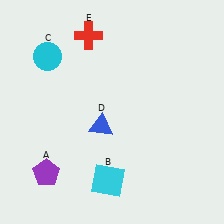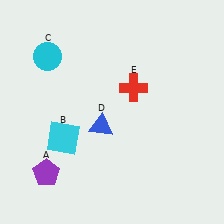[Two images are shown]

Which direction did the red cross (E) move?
The red cross (E) moved down.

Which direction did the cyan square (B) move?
The cyan square (B) moved left.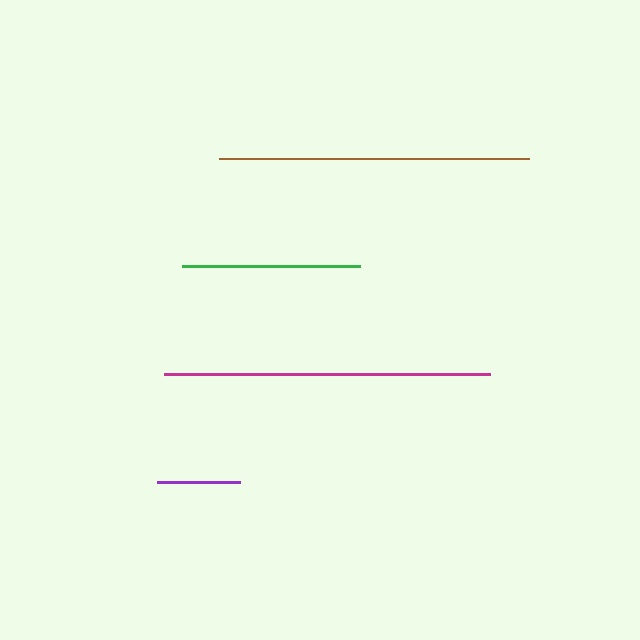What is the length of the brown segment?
The brown segment is approximately 310 pixels long.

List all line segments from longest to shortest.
From longest to shortest: magenta, brown, green, purple.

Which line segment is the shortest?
The purple line is the shortest at approximately 83 pixels.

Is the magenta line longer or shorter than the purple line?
The magenta line is longer than the purple line.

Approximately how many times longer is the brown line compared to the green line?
The brown line is approximately 1.7 times the length of the green line.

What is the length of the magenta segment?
The magenta segment is approximately 326 pixels long.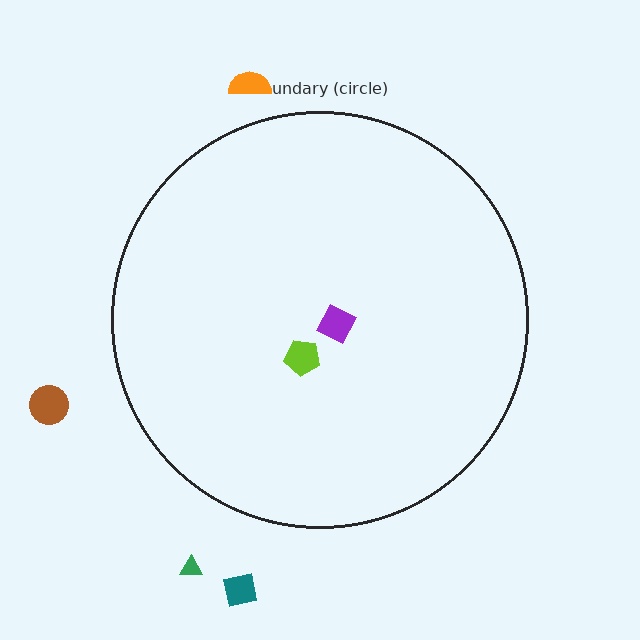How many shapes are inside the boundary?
2 inside, 4 outside.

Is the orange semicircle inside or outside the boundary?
Outside.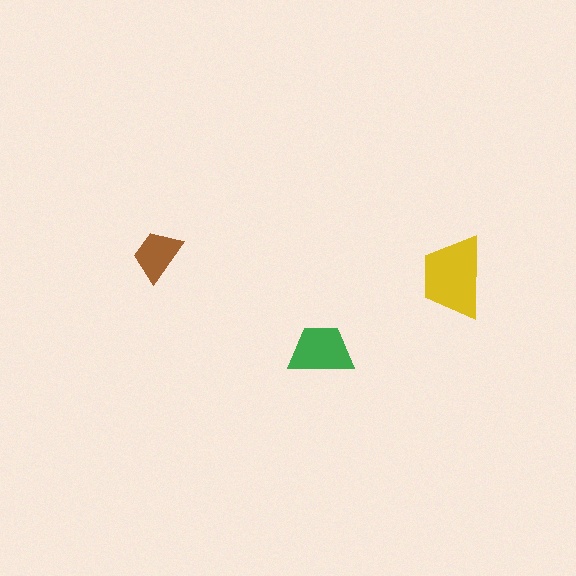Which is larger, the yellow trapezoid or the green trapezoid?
The yellow one.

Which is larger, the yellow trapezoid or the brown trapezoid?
The yellow one.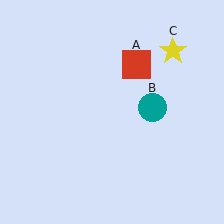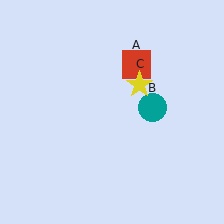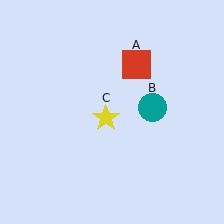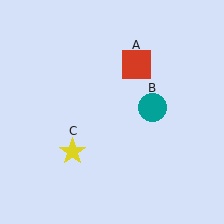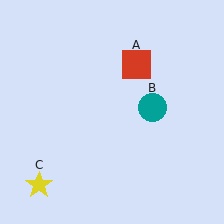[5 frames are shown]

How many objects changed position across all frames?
1 object changed position: yellow star (object C).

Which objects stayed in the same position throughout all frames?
Red square (object A) and teal circle (object B) remained stationary.